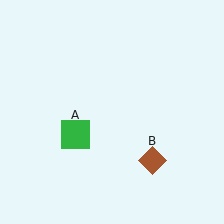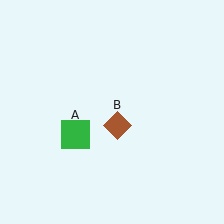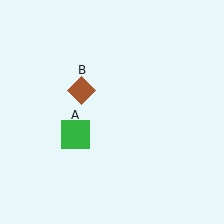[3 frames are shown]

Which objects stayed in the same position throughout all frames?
Green square (object A) remained stationary.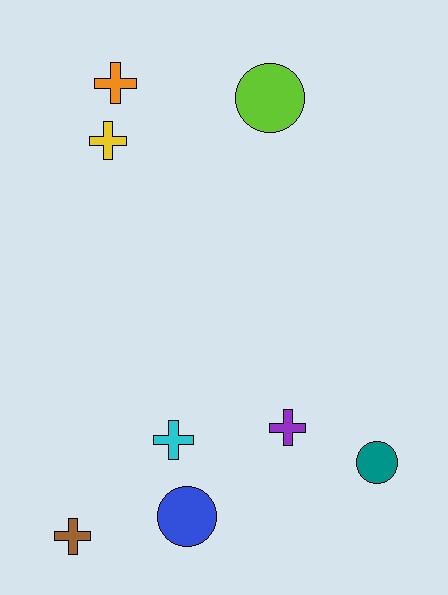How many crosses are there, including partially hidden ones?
There are 5 crosses.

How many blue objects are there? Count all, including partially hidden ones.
There is 1 blue object.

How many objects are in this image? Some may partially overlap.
There are 8 objects.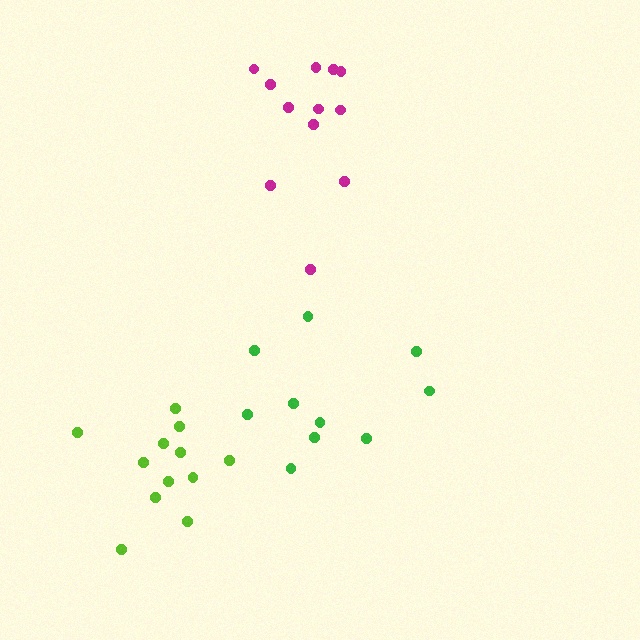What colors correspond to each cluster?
The clusters are colored: lime, green, magenta.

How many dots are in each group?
Group 1: 12 dots, Group 2: 10 dots, Group 3: 12 dots (34 total).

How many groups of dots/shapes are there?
There are 3 groups.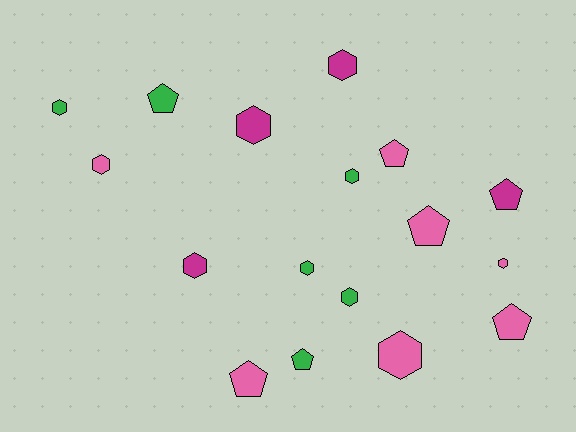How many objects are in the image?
There are 17 objects.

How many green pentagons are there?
There are 2 green pentagons.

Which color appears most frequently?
Pink, with 7 objects.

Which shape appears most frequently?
Hexagon, with 10 objects.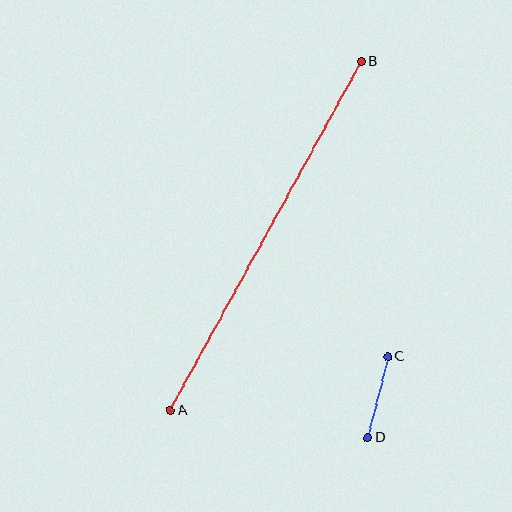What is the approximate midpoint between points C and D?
The midpoint is at approximately (378, 397) pixels.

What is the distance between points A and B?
The distance is approximately 398 pixels.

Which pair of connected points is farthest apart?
Points A and B are farthest apart.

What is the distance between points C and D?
The distance is approximately 83 pixels.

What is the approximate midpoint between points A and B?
The midpoint is at approximately (265, 236) pixels.